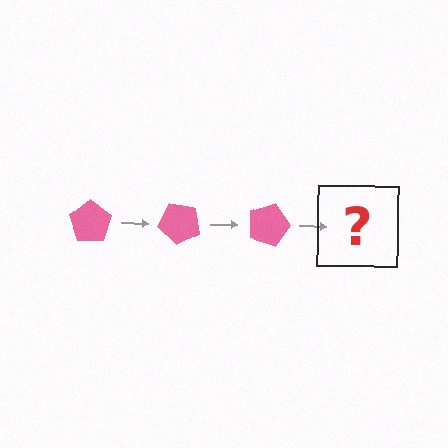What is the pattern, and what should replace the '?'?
The pattern is that the pentagon rotates 45 degrees each step. The '?' should be a pink pentagon rotated 135 degrees.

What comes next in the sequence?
The next element should be a pink pentagon rotated 135 degrees.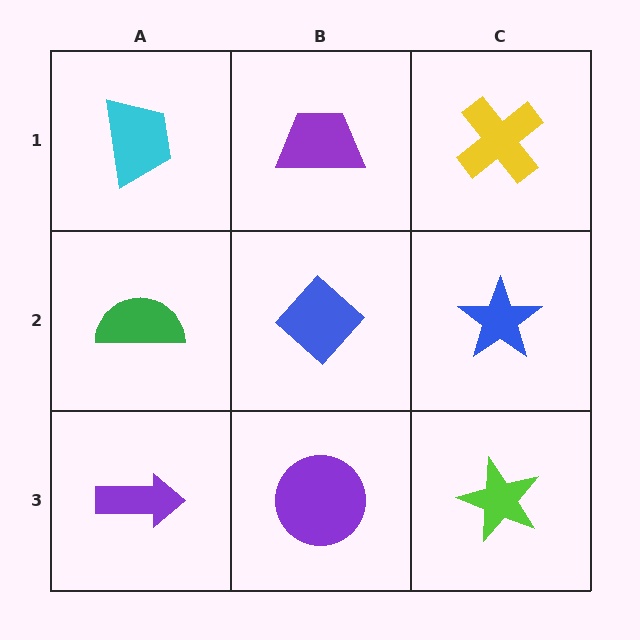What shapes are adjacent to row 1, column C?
A blue star (row 2, column C), a purple trapezoid (row 1, column B).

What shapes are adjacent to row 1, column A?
A green semicircle (row 2, column A), a purple trapezoid (row 1, column B).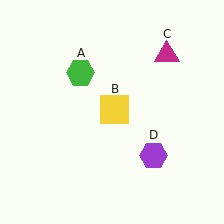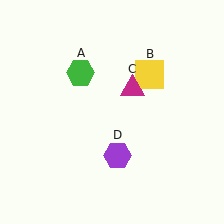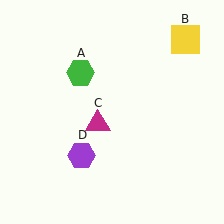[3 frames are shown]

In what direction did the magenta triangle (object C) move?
The magenta triangle (object C) moved down and to the left.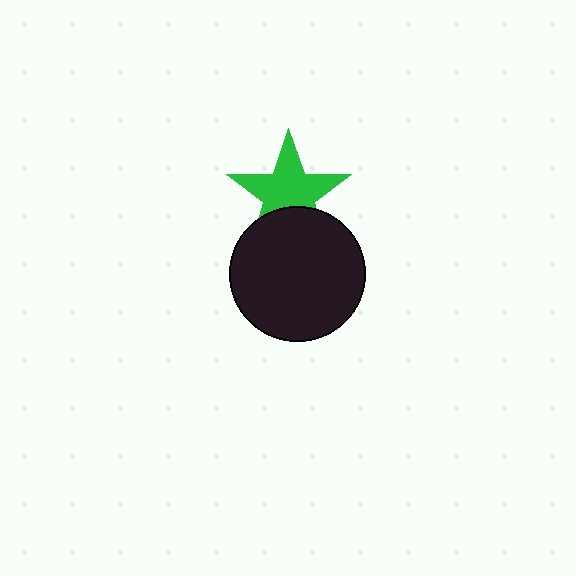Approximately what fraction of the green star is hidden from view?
Roughly 31% of the green star is hidden behind the black circle.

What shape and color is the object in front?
The object in front is a black circle.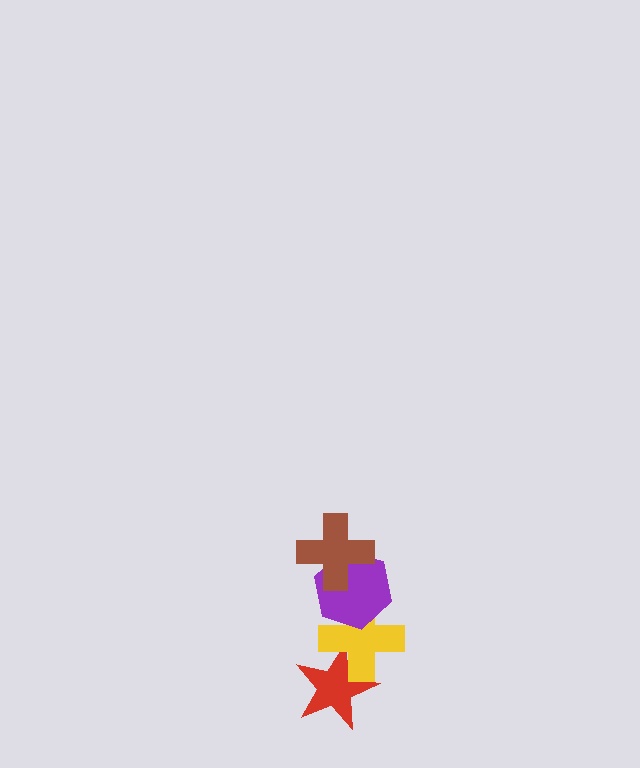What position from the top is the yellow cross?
The yellow cross is 3rd from the top.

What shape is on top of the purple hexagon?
The brown cross is on top of the purple hexagon.